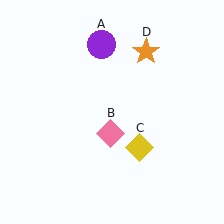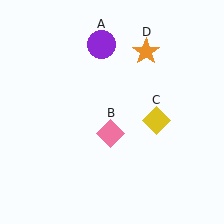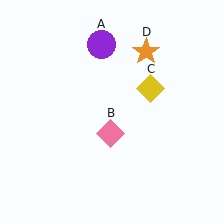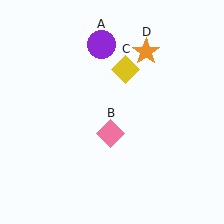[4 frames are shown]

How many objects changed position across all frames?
1 object changed position: yellow diamond (object C).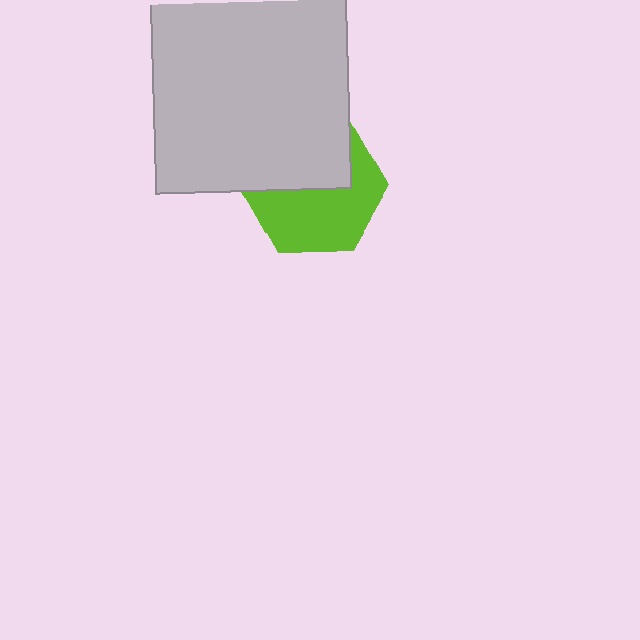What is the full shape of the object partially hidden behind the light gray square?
The partially hidden object is a lime hexagon.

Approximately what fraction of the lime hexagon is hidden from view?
Roughly 44% of the lime hexagon is hidden behind the light gray square.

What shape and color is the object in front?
The object in front is a light gray square.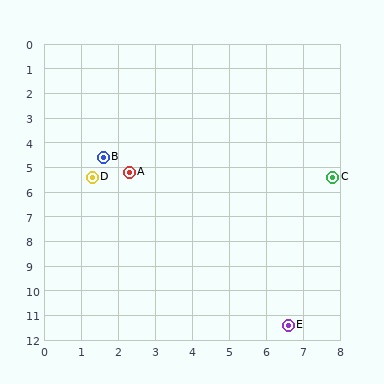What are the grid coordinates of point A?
Point A is at approximately (2.3, 5.2).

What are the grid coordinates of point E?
Point E is at approximately (6.6, 11.4).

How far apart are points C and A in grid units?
Points C and A are about 5.5 grid units apart.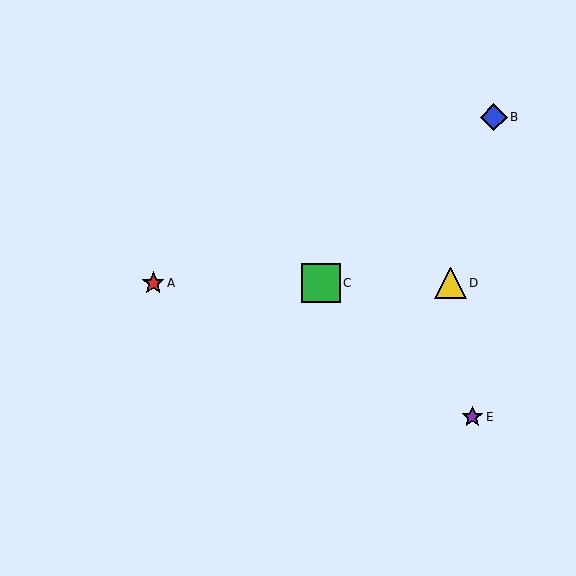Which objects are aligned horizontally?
Objects A, C, D are aligned horizontally.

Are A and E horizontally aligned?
No, A is at y≈283 and E is at y≈417.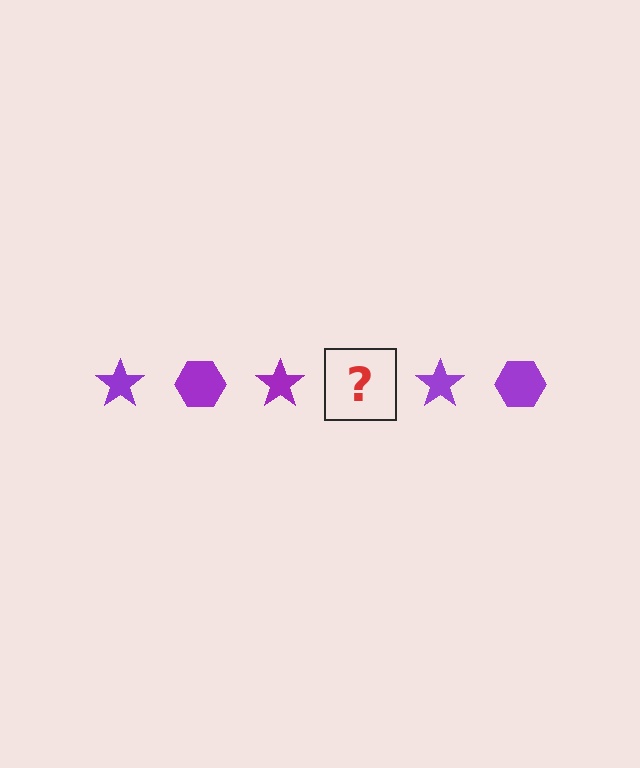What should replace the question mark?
The question mark should be replaced with a purple hexagon.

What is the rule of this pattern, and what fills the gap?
The rule is that the pattern cycles through star, hexagon shapes in purple. The gap should be filled with a purple hexagon.